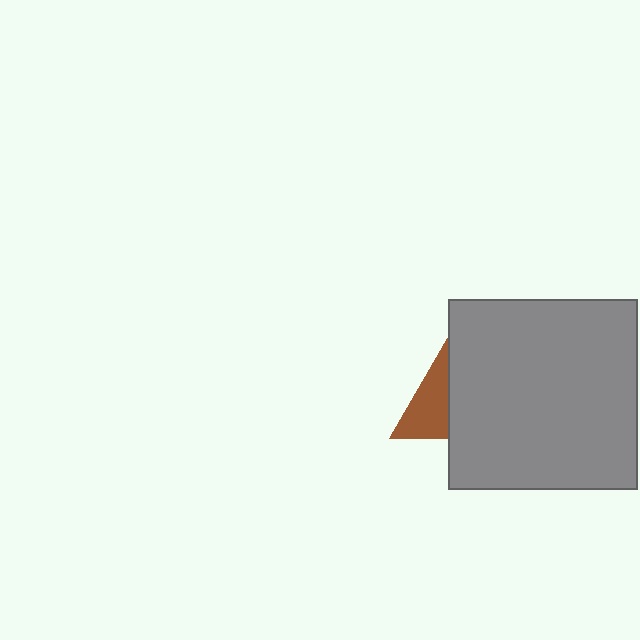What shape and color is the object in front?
The object in front is a gray square.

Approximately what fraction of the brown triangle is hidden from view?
Roughly 56% of the brown triangle is hidden behind the gray square.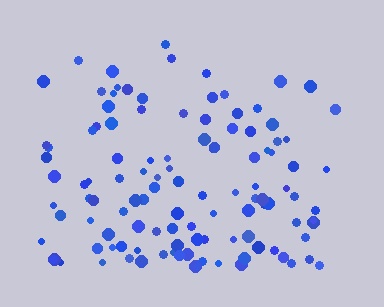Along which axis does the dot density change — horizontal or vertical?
Vertical.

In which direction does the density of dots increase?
From top to bottom, with the bottom side densest.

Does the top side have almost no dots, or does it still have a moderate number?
Still a moderate number, just noticeably fewer than the bottom.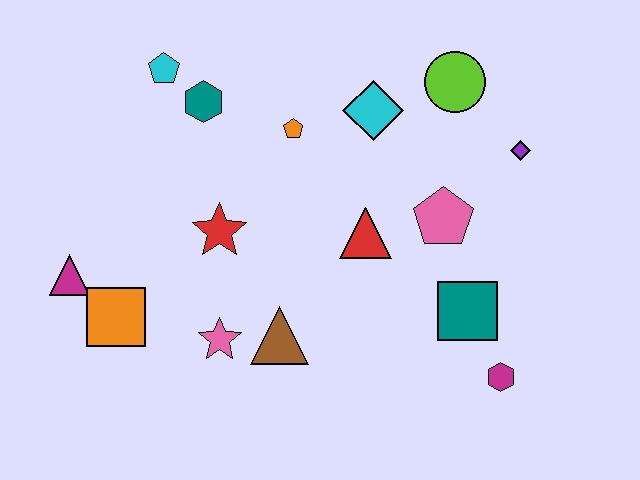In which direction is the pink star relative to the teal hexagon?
The pink star is below the teal hexagon.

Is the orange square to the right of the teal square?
No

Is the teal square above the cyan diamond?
No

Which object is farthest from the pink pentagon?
The magenta triangle is farthest from the pink pentagon.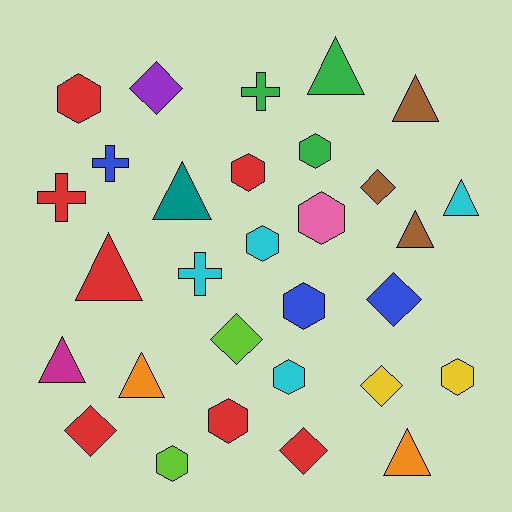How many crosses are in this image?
There are 4 crosses.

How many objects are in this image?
There are 30 objects.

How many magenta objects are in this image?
There is 1 magenta object.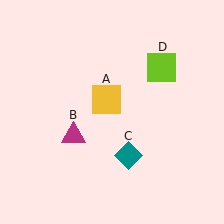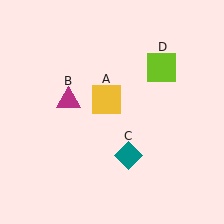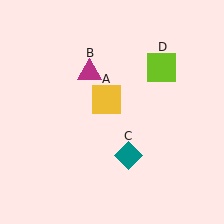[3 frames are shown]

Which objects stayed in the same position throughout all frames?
Yellow square (object A) and teal diamond (object C) and lime square (object D) remained stationary.